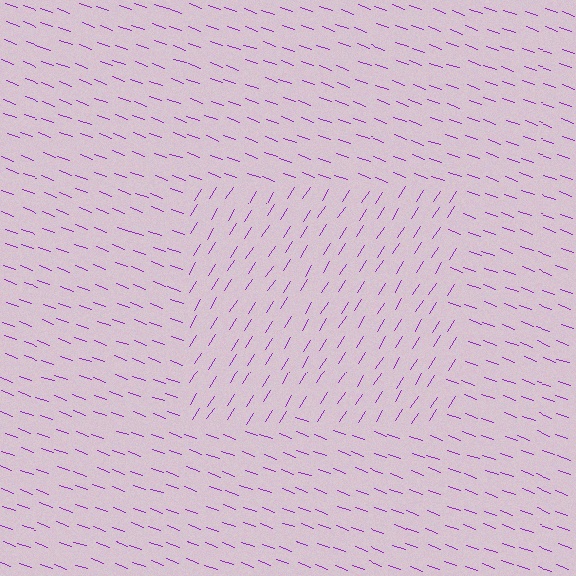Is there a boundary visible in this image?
Yes, there is a texture boundary formed by a change in line orientation.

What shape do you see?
I see a rectangle.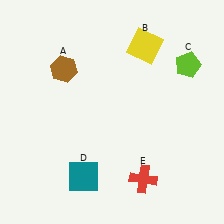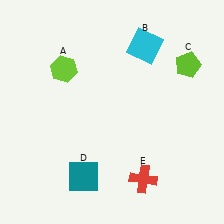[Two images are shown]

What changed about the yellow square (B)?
In Image 1, B is yellow. In Image 2, it changed to cyan.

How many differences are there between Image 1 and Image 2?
There are 2 differences between the two images.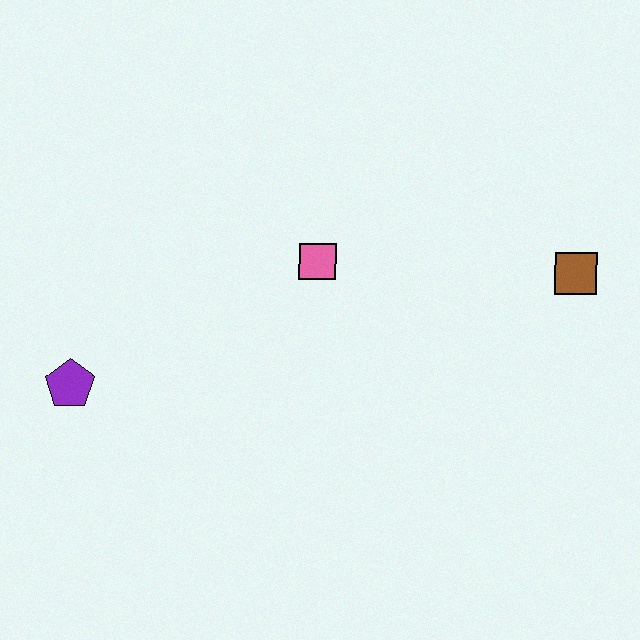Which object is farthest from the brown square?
The purple pentagon is farthest from the brown square.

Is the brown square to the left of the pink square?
No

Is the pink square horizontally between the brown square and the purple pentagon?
Yes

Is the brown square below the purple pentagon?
No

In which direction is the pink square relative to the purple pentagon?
The pink square is to the right of the purple pentagon.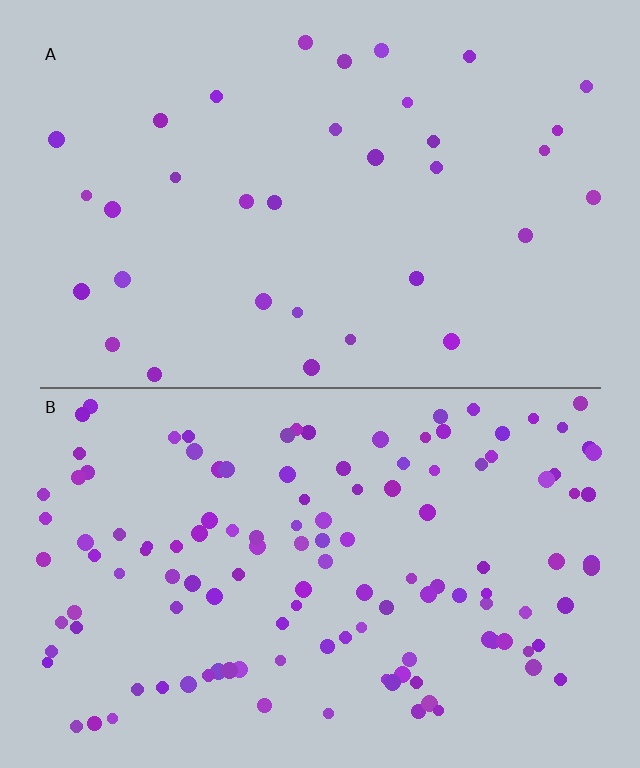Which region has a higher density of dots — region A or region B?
B (the bottom).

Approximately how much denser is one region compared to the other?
Approximately 3.7× — region B over region A.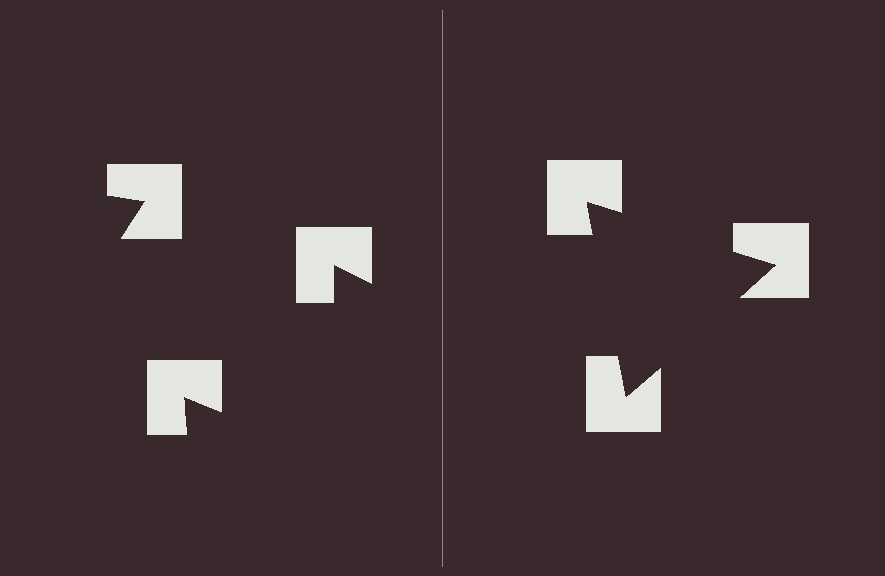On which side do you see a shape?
An illusory triangle appears on the right side. On the left side the wedge cuts are rotated, so no coherent shape forms.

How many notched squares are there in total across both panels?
6 — 3 on each side.